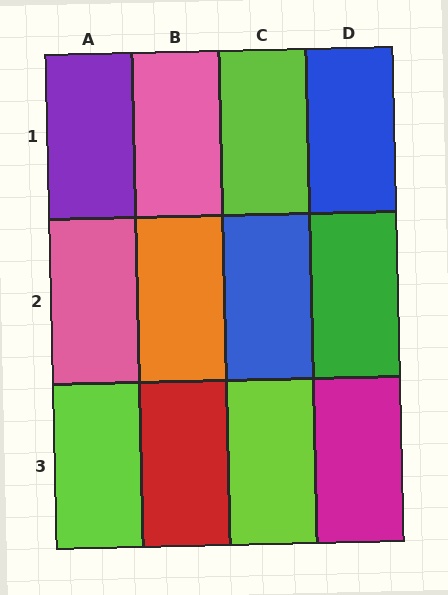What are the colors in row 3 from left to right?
Lime, red, lime, magenta.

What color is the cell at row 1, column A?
Purple.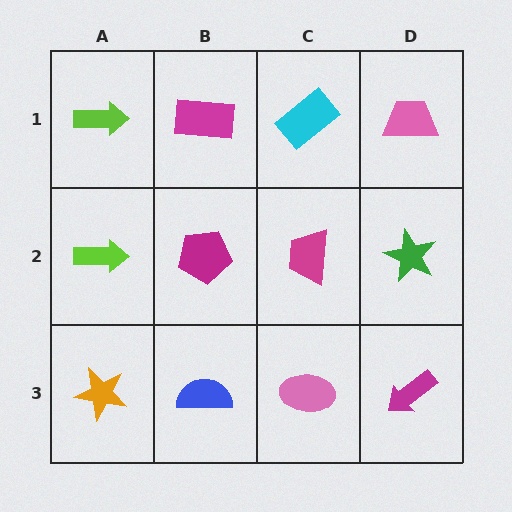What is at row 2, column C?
A magenta trapezoid.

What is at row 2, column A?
A lime arrow.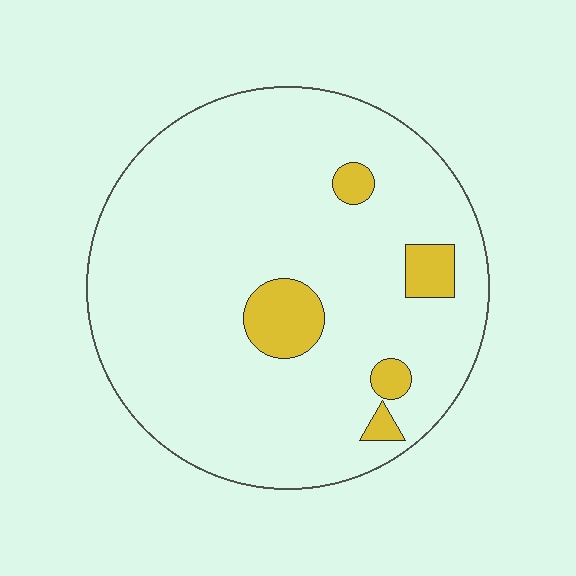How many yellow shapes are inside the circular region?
5.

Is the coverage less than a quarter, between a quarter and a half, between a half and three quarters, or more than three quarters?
Less than a quarter.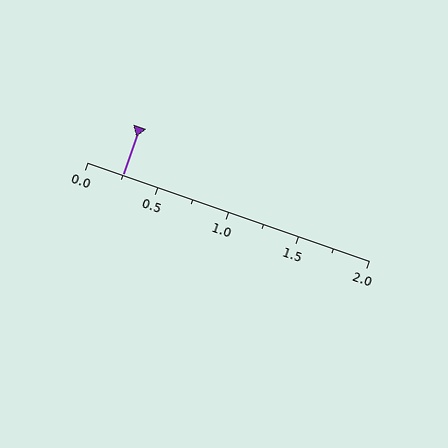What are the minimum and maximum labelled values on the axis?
The axis runs from 0.0 to 2.0.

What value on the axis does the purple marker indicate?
The marker indicates approximately 0.25.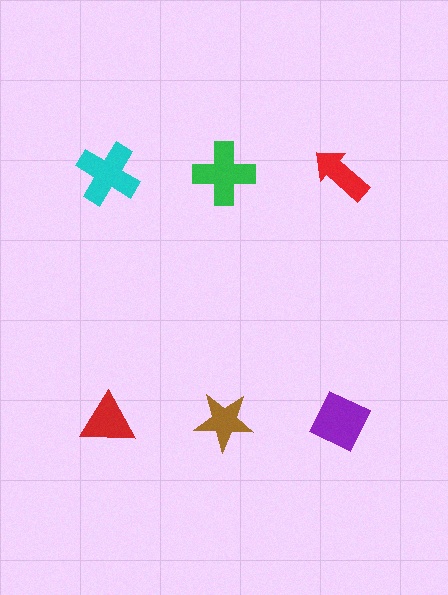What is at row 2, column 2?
A brown star.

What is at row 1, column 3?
A red arrow.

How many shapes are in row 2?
3 shapes.